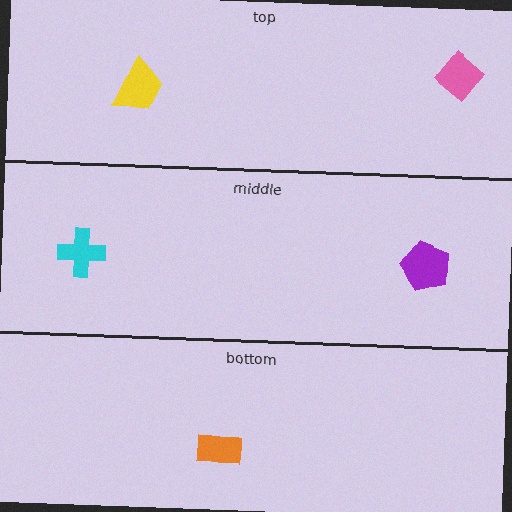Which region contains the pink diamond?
The top region.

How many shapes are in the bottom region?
1.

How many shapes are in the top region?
2.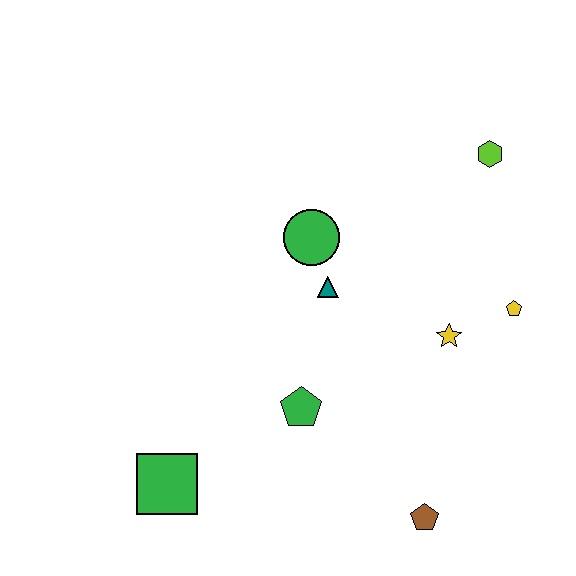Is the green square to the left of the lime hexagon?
Yes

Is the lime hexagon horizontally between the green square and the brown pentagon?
No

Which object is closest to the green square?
The green pentagon is closest to the green square.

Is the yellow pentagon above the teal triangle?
No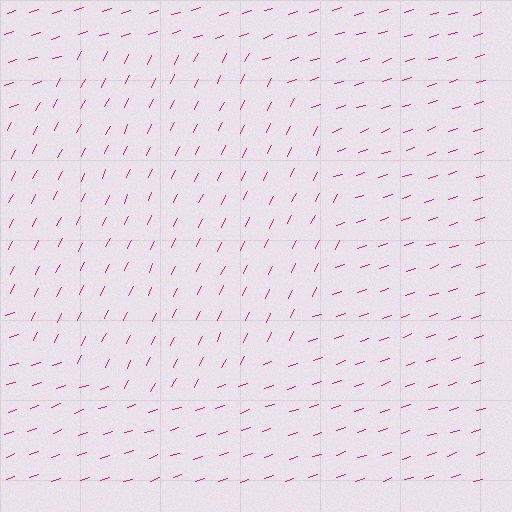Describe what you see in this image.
The image is filled with small magenta line segments. A circle region in the image has lines oriented differently from the surrounding lines, creating a visible texture boundary.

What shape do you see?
I see a circle.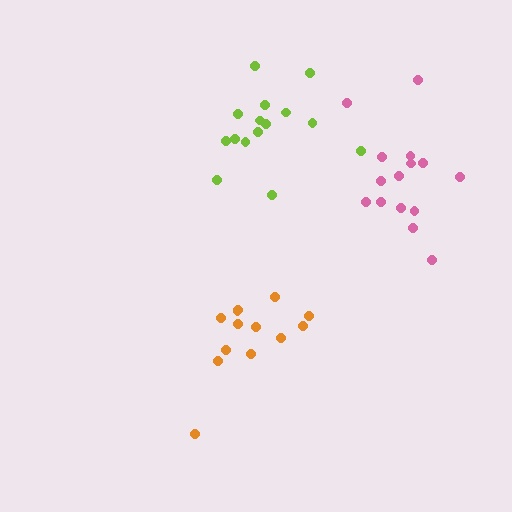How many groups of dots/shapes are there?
There are 3 groups.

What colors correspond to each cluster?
The clusters are colored: orange, lime, pink.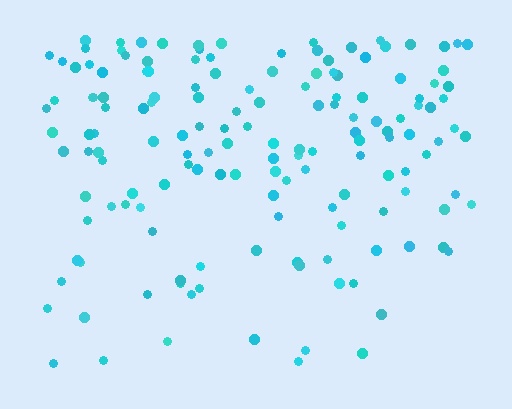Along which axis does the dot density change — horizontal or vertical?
Vertical.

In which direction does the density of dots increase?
From bottom to top, with the top side densest.